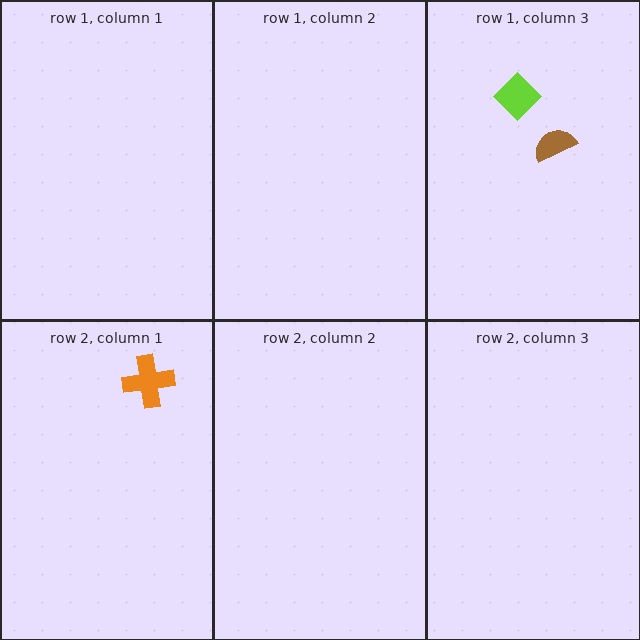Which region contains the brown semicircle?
The row 1, column 3 region.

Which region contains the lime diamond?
The row 1, column 3 region.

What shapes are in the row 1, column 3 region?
The brown semicircle, the lime diamond.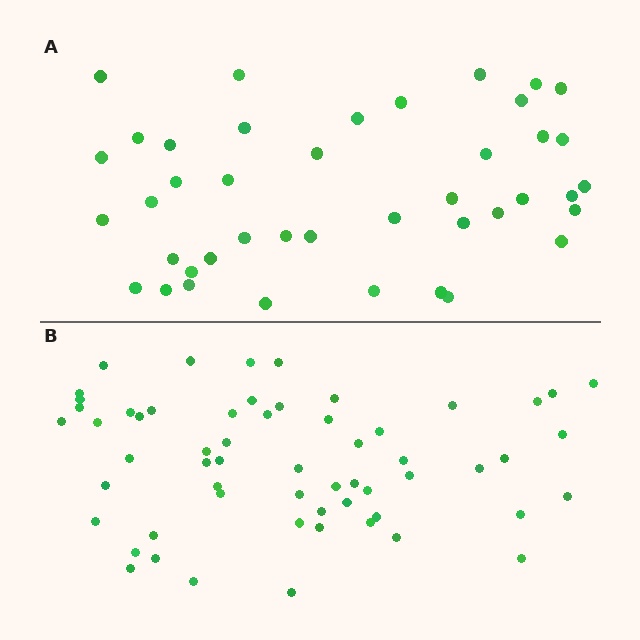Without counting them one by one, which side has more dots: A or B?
Region B (the bottom region) has more dots.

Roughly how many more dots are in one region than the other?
Region B has approximately 15 more dots than region A.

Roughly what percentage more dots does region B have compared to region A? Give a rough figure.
About 40% more.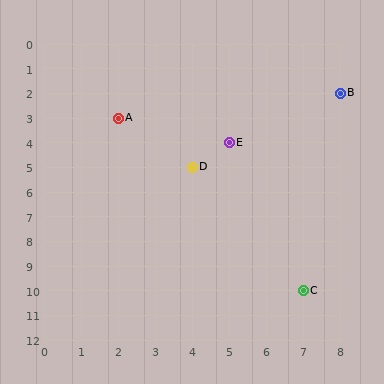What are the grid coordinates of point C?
Point C is at grid coordinates (7, 10).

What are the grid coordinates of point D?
Point D is at grid coordinates (4, 5).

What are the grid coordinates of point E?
Point E is at grid coordinates (5, 4).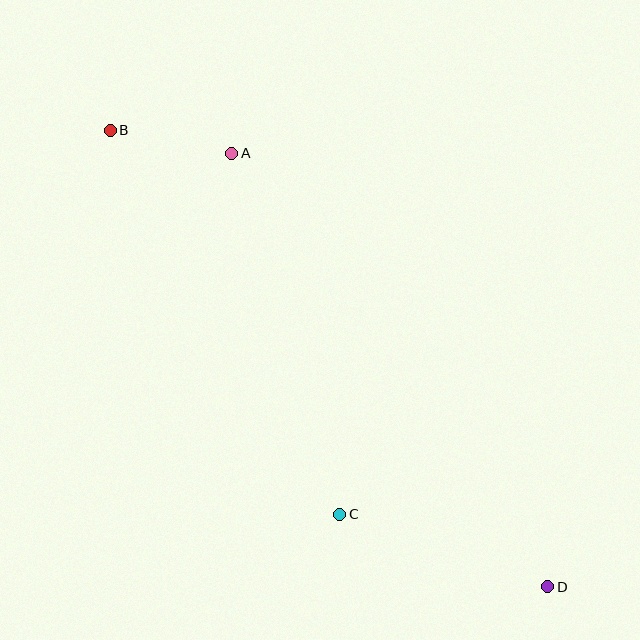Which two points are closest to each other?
Points A and B are closest to each other.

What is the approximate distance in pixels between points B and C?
The distance between B and C is approximately 447 pixels.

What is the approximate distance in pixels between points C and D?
The distance between C and D is approximately 220 pixels.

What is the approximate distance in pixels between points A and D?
The distance between A and D is approximately 537 pixels.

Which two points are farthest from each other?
Points B and D are farthest from each other.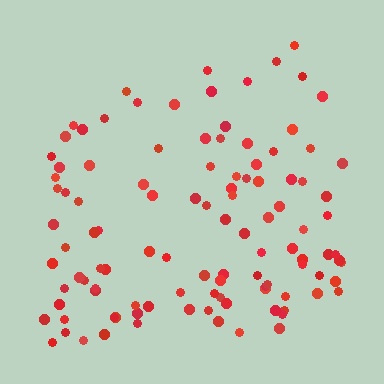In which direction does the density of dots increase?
From top to bottom, with the bottom side densest.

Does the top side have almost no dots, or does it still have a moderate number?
Still a moderate number, just noticeably fewer than the bottom.